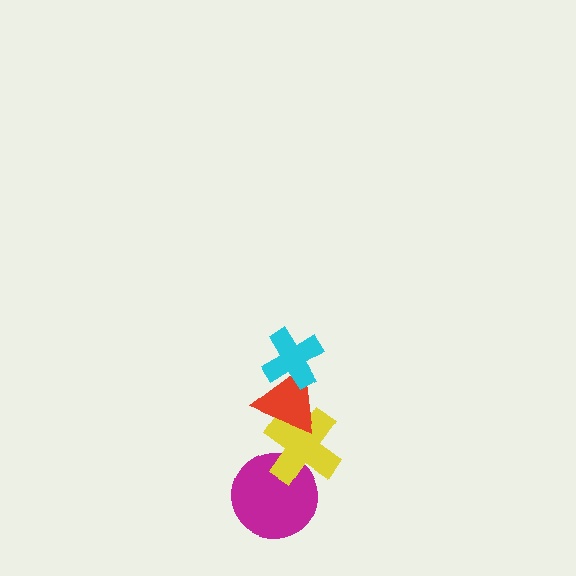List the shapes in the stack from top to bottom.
From top to bottom: the cyan cross, the red triangle, the yellow cross, the magenta circle.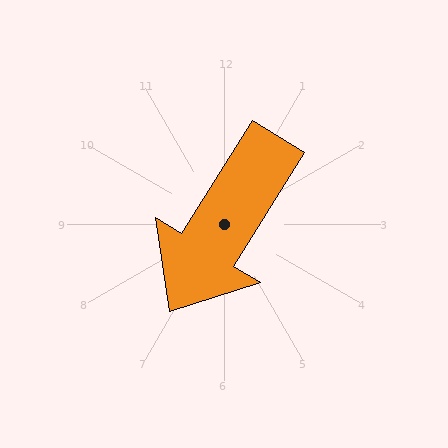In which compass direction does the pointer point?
Southwest.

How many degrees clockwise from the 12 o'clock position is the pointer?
Approximately 212 degrees.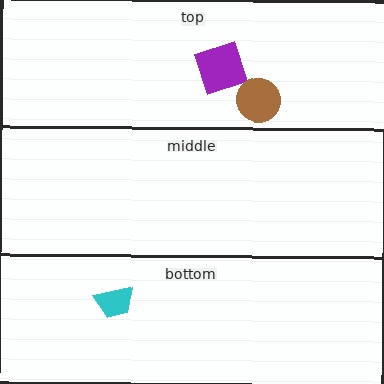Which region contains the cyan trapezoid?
The bottom region.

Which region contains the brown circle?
The top region.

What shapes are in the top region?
The purple square, the brown circle.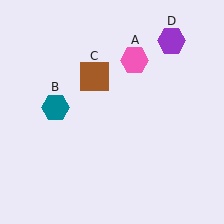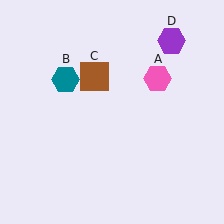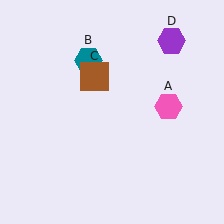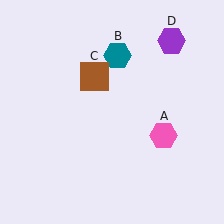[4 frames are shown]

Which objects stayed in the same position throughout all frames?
Brown square (object C) and purple hexagon (object D) remained stationary.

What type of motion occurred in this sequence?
The pink hexagon (object A), teal hexagon (object B) rotated clockwise around the center of the scene.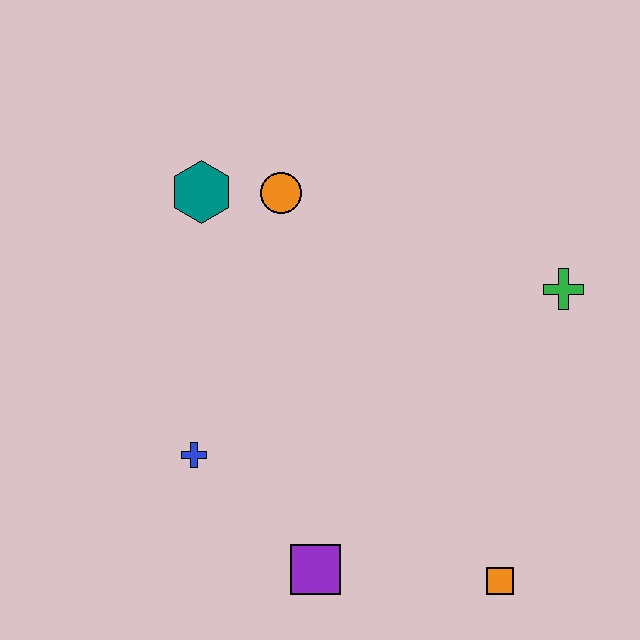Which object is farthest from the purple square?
The teal hexagon is farthest from the purple square.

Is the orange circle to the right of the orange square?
No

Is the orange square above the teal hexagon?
No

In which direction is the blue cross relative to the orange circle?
The blue cross is below the orange circle.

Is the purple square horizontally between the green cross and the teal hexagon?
Yes